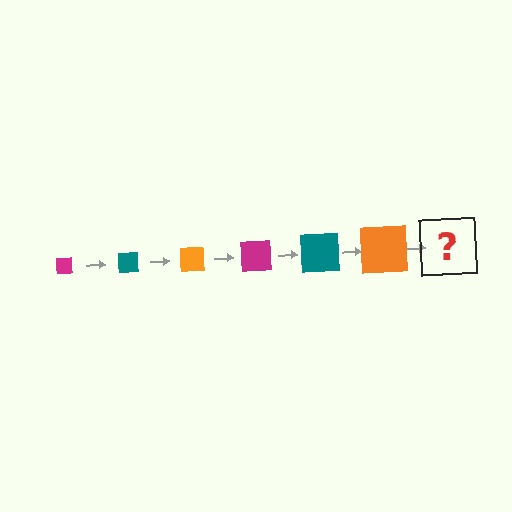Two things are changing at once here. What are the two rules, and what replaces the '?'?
The two rules are that the square grows larger each step and the color cycles through magenta, teal, and orange. The '?' should be a magenta square, larger than the previous one.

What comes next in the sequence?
The next element should be a magenta square, larger than the previous one.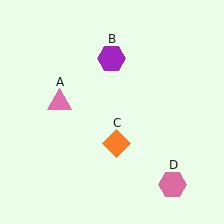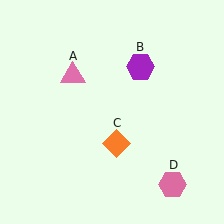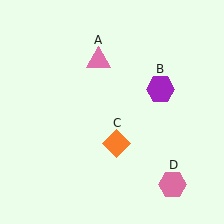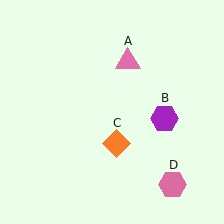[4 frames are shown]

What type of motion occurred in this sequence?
The pink triangle (object A), purple hexagon (object B) rotated clockwise around the center of the scene.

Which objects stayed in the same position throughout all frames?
Orange diamond (object C) and pink hexagon (object D) remained stationary.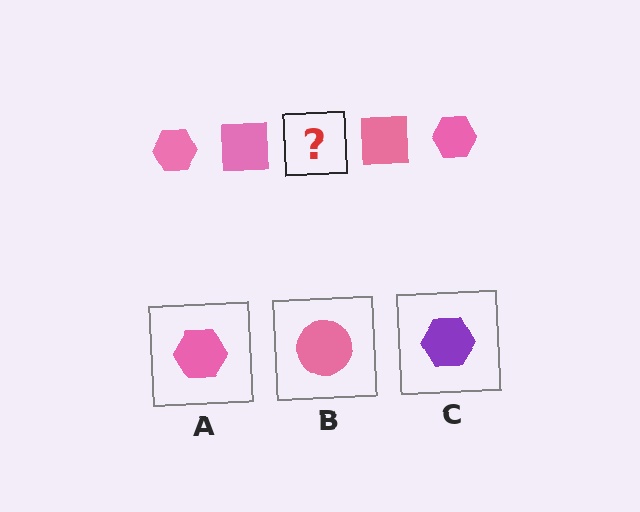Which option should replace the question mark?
Option A.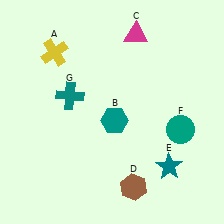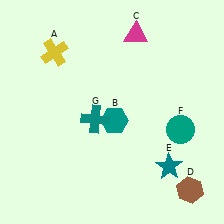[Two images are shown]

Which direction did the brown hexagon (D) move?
The brown hexagon (D) moved right.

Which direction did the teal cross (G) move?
The teal cross (G) moved right.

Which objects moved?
The objects that moved are: the brown hexagon (D), the teal cross (G).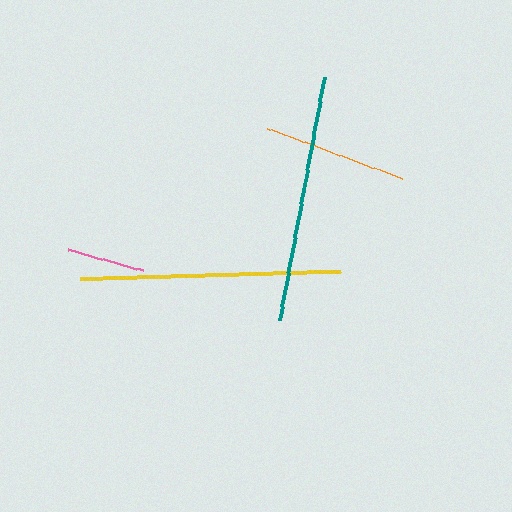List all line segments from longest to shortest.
From longest to shortest: yellow, teal, orange, pink.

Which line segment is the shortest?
The pink line is the shortest at approximately 79 pixels.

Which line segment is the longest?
The yellow line is the longest at approximately 261 pixels.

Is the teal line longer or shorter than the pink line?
The teal line is longer than the pink line.